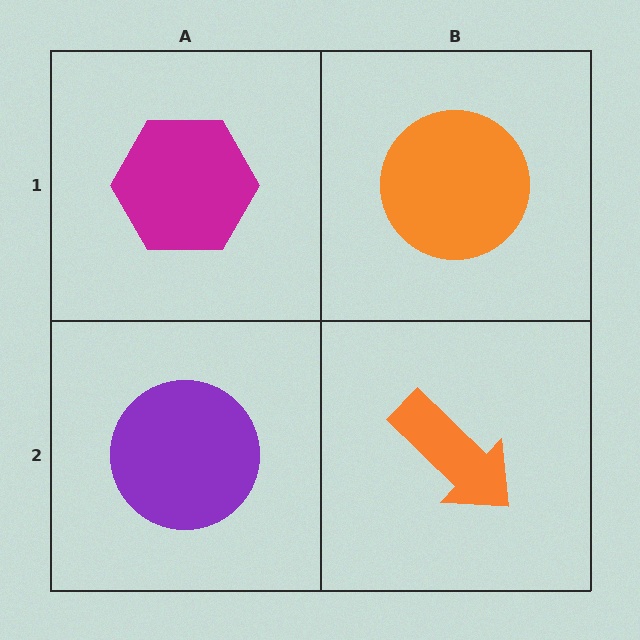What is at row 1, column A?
A magenta hexagon.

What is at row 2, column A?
A purple circle.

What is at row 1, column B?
An orange circle.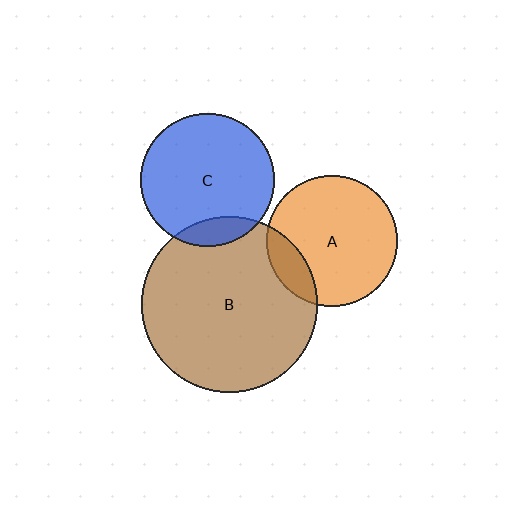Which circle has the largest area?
Circle B (brown).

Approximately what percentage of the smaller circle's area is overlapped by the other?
Approximately 10%.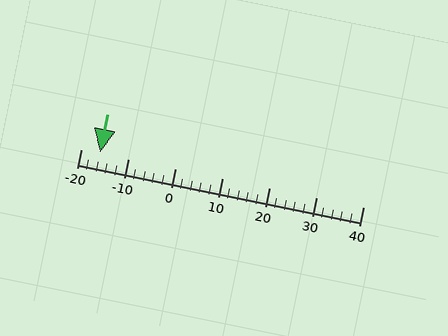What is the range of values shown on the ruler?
The ruler shows values from -20 to 40.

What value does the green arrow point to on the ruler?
The green arrow points to approximately -16.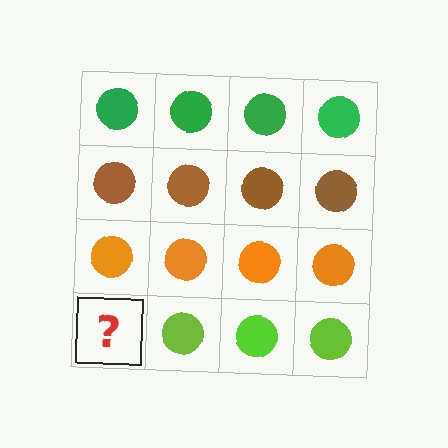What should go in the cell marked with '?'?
The missing cell should contain a lime circle.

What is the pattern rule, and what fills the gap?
The rule is that each row has a consistent color. The gap should be filled with a lime circle.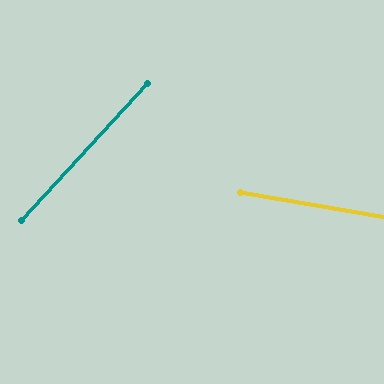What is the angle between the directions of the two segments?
Approximately 57 degrees.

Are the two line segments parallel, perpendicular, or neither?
Neither parallel nor perpendicular — they differ by about 57°.